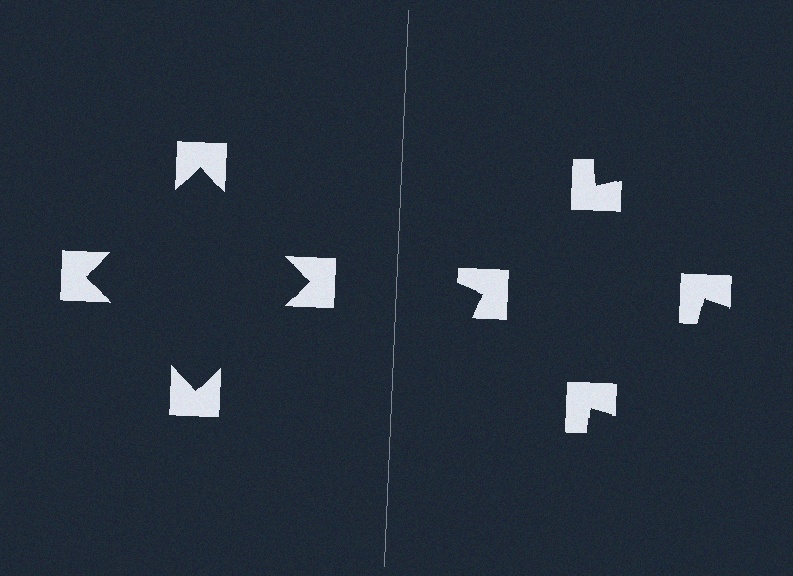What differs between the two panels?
The notched squares are positioned identically on both sides; only the wedge orientations differ. On the left they align to a square; on the right they are misaligned.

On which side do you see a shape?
An illusory square appears on the left side. On the right side the wedge cuts are rotated, so no coherent shape forms.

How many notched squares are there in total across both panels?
8 — 4 on each side.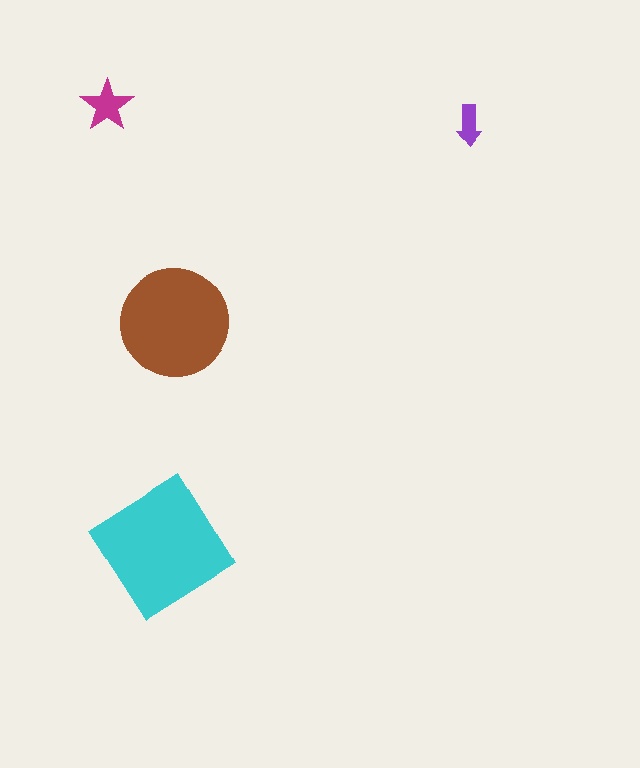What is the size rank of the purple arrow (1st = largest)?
4th.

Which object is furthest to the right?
The purple arrow is rightmost.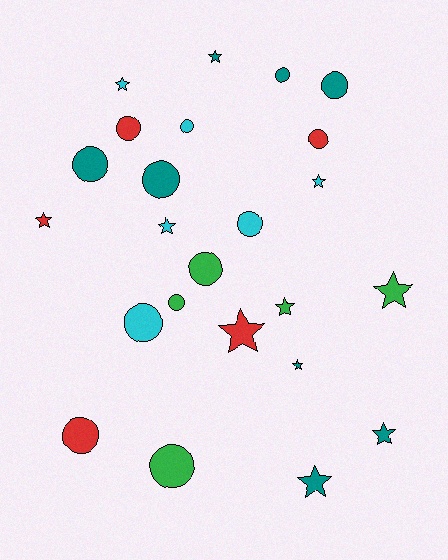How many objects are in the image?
There are 24 objects.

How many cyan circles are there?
There are 3 cyan circles.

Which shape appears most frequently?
Circle, with 13 objects.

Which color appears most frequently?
Teal, with 8 objects.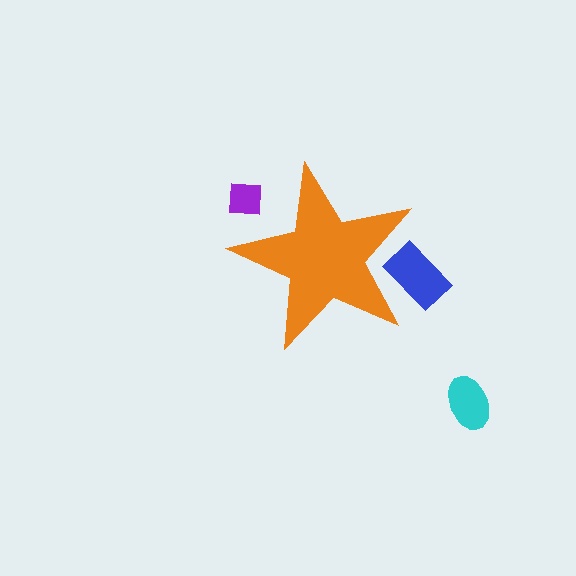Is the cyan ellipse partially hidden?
No, the cyan ellipse is fully visible.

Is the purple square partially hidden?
Yes, the purple square is partially hidden behind the orange star.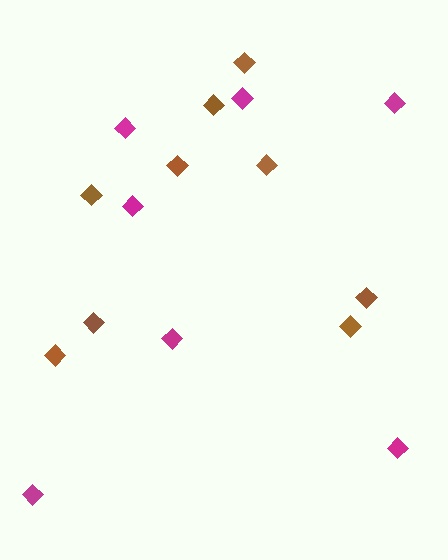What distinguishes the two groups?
There are 2 groups: one group of magenta diamonds (7) and one group of brown diamonds (9).